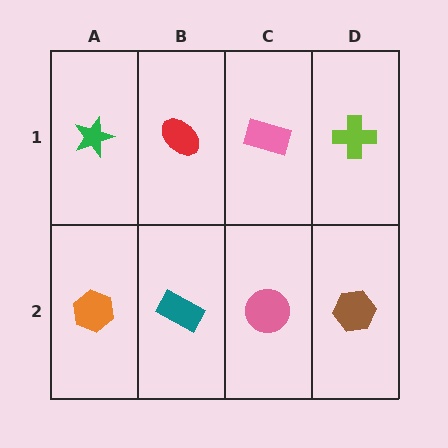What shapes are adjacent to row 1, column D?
A brown hexagon (row 2, column D), a pink rectangle (row 1, column C).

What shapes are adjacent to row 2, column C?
A pink rectangle (row 1, column C), a teal rectangle (row 2, column B), a brown hexagon (row 2, column D).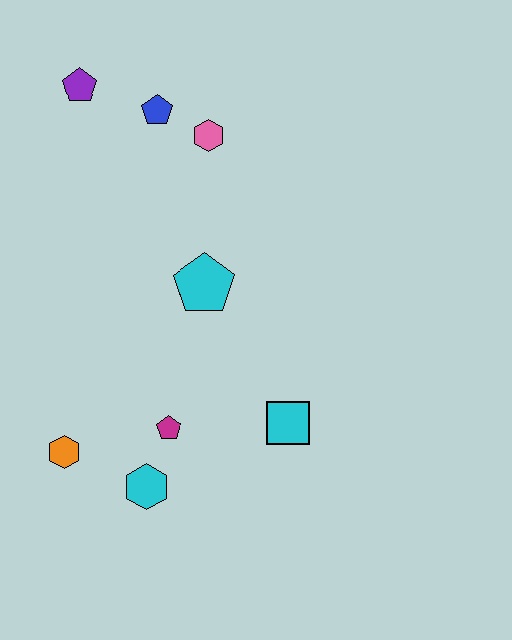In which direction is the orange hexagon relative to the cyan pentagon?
The orange hexagon is below the cyan pentagon.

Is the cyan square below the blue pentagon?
Yes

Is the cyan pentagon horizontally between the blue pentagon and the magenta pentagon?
No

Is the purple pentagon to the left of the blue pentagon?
Yes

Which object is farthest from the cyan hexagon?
The purple pentagon is farthest from the cyan hexagon.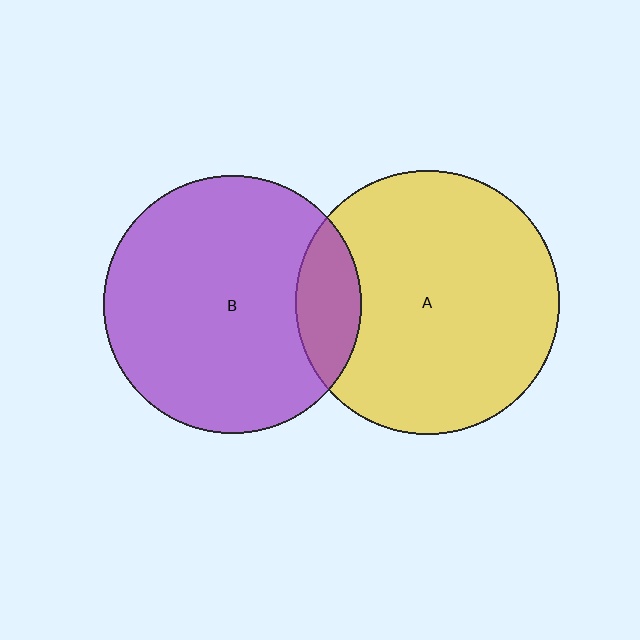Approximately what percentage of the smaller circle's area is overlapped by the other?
Approximately 15%.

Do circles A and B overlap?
Yes.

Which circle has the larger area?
Circle A (yellow).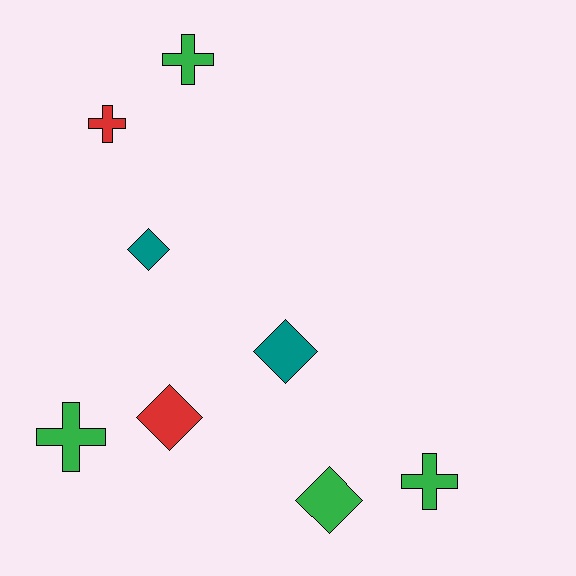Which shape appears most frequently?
Diamond, with 4 objects.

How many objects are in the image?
There are 8 objects.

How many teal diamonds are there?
There are 2 teal diamonds.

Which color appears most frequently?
Green, with 4 objects.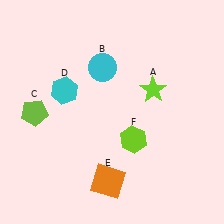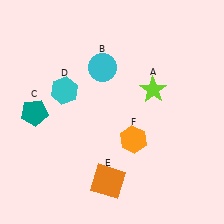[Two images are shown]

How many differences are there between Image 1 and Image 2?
There are 2 differences between the two images.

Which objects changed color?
C changed from lime to teal. F changed from lime to orange.